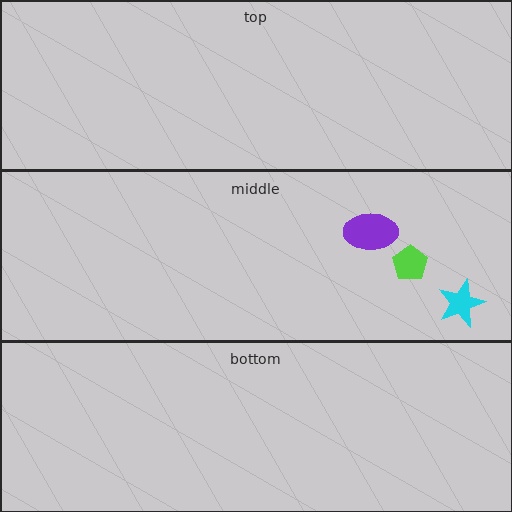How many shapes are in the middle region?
3.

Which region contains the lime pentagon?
The middle region.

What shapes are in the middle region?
The purple ellipse, the lime pentagon, the cyan star.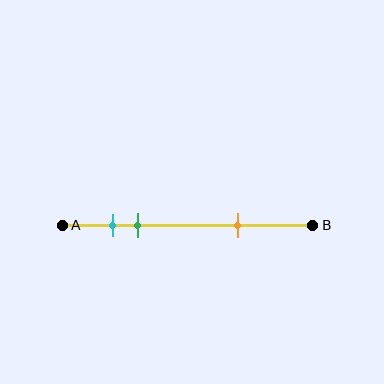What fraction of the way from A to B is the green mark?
The green mark is approximately 30% (0.3) of the way from A to B.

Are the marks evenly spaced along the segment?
No, the marks are not evenly spaced.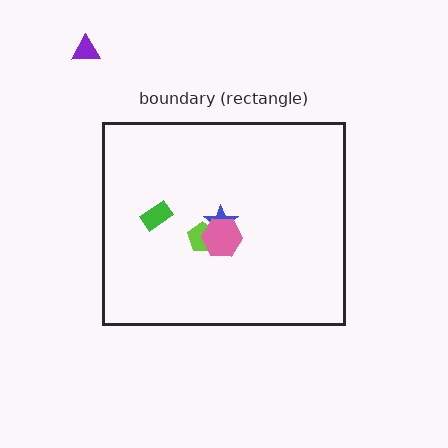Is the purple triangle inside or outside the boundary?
Outside.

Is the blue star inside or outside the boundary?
Inside.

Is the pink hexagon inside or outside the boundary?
Inside.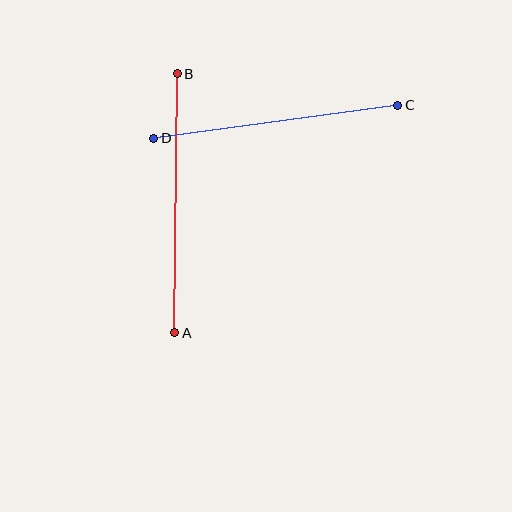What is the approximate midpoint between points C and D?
The midpoint is at approximately (276, 122) pixels.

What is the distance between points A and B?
The distance is approximately 259 pixels.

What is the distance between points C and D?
The distance is approximately 246 pixels.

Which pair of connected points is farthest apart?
Points A and B are farthest apart.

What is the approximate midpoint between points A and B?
The midpoint is at approximately (176, 203) pixels.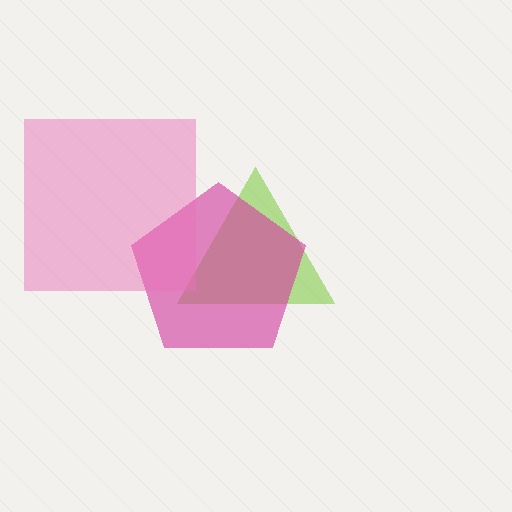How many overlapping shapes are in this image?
There are 3 overlapping shapes in the image.